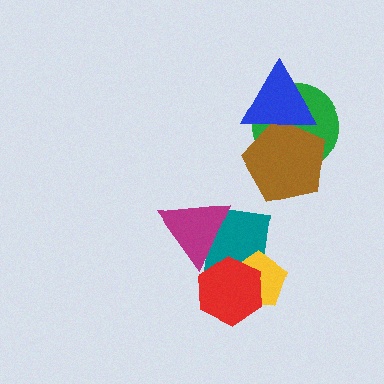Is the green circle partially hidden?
Yes, it is partially covered by another shape.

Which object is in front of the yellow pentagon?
The red hexagon is in front of the yellow pentagon.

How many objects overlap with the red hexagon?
2 objects overlap with the red hexagon.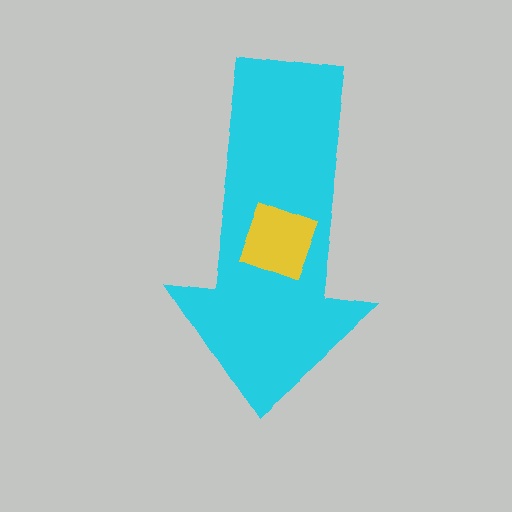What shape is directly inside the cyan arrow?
The yellow square.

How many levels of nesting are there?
2.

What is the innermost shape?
The yellow square.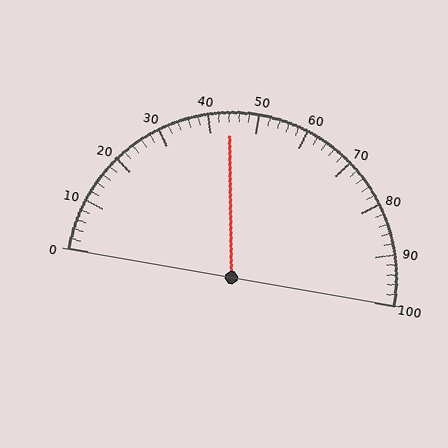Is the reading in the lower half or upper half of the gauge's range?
The reading is in the lower half of the range (0 to 100).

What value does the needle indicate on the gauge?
The needle indicates approximately 44.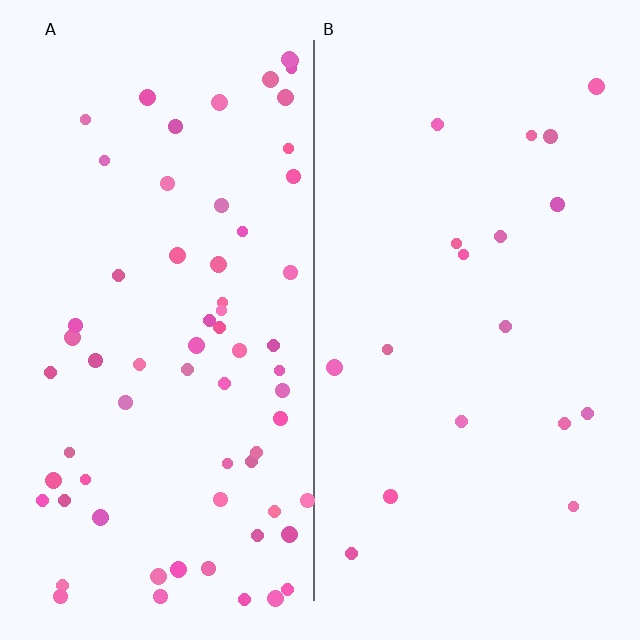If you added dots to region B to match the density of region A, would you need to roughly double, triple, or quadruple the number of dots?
Approximately quadruple.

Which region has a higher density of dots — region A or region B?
A (the left).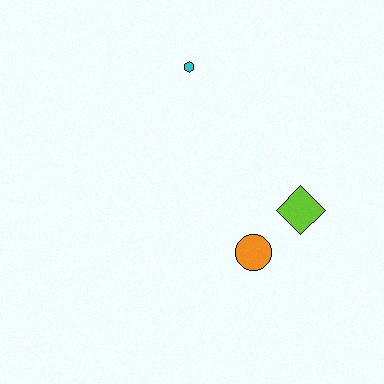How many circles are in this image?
There is 1 circle.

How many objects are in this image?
There are 3 objects.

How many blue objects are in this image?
There are no blue objects.